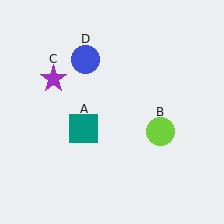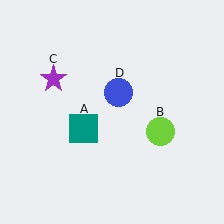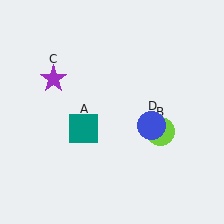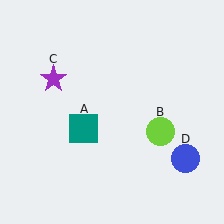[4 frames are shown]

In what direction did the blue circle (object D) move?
The blue circle (object D) moved down and to the right.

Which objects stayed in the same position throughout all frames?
Teal square (object A) and lime circle (object B) and purple star (object C) remained stationary.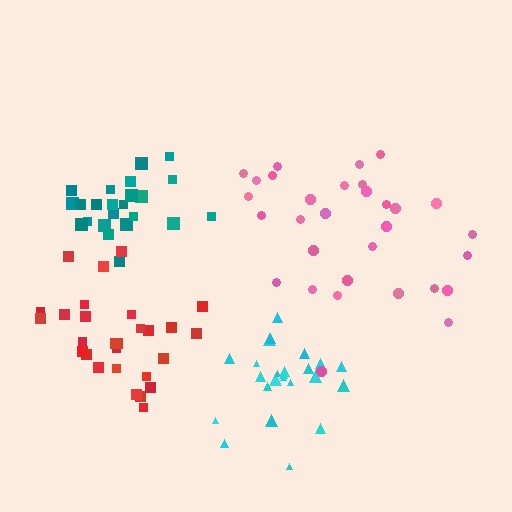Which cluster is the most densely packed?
Teal.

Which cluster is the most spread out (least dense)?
Pink.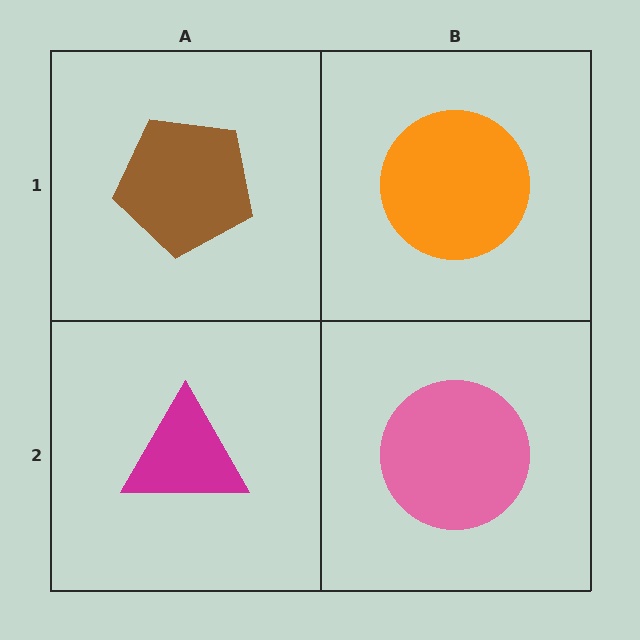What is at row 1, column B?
An orange circle.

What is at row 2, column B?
A pink circle.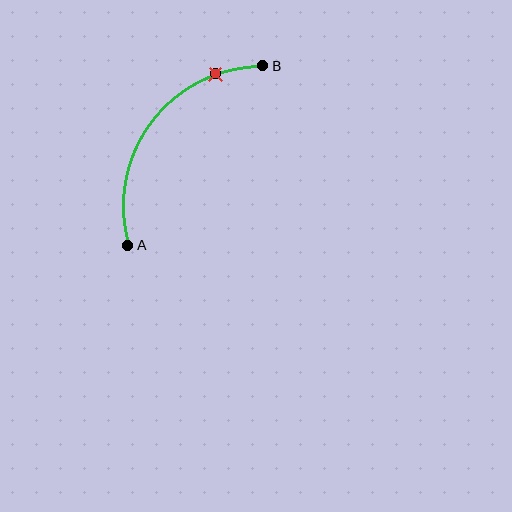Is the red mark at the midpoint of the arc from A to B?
No. The red mark lies on the arc but is closer to endpoint B. The arc midpoint would be at the point on the curve equidistant along the arc from both A and B.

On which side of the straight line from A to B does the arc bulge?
The arc bulges above and to the left of the straight line connecting A and B.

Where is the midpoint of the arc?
The arc midpoint is the point on the curve farthest from the straight line joining A and B. It sits above and to the left of that line.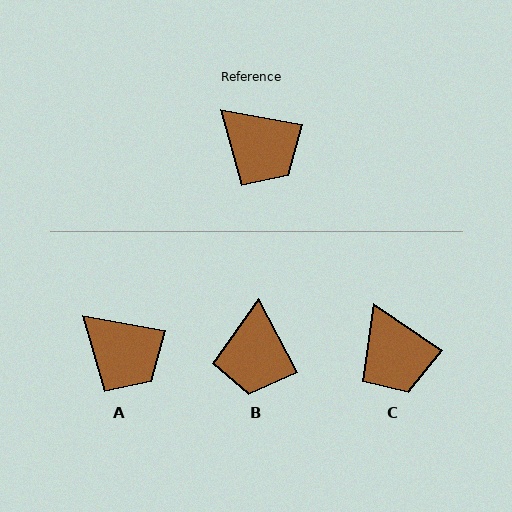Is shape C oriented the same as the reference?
No, it is off by about 24 degrees.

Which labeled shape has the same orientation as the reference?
A.